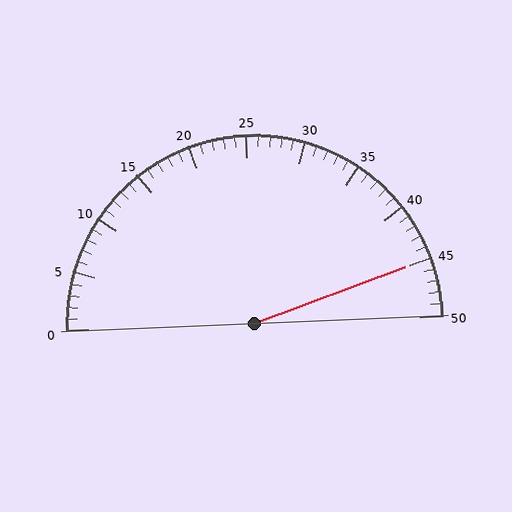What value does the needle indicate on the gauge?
The needle indicates approximately 45.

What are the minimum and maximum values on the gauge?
The gauge ranges from 0 to 50.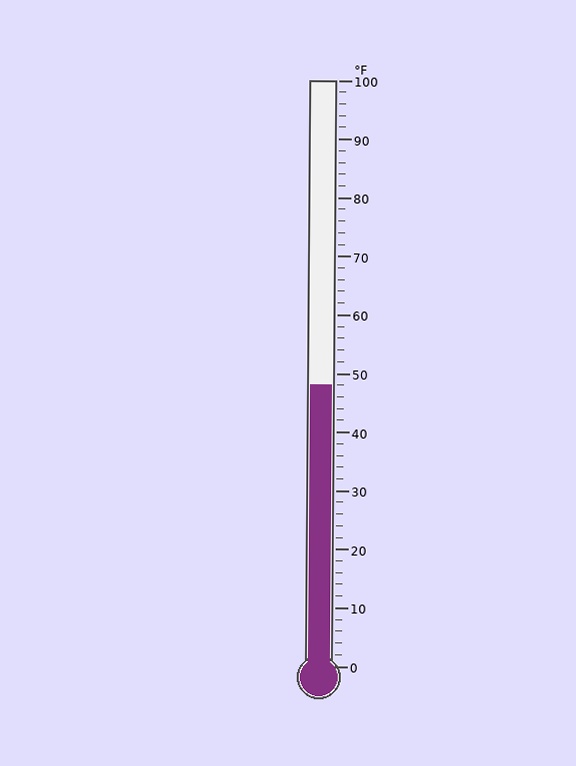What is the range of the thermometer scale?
The thermometer scale ranges from 0°F to 100°F.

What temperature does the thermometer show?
The thermometer shows approximately 48°F.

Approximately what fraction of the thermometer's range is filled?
The thermometer is filled to approximately 50% of its range.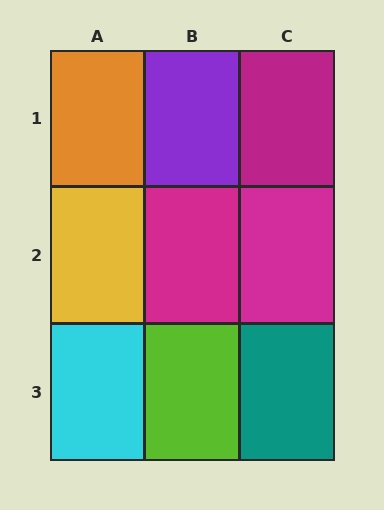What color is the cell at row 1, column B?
Purple.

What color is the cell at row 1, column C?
Magenta.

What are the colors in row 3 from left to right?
Cyan, lime, teal.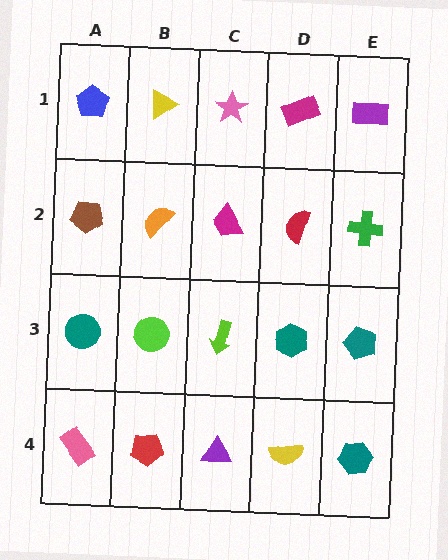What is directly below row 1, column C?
A magenta trapezoid.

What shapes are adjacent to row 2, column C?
A pink star (row 1, column C), a lime arrow (row 3, column C), an orange semicircle (row 2, column B), a red semicircle (row 2, column D).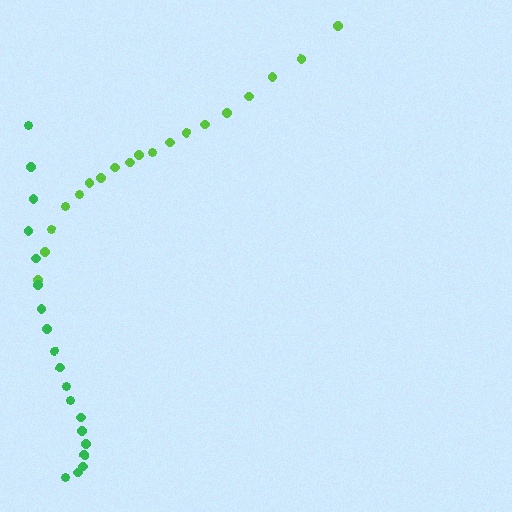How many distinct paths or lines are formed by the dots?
There are 2 distinct paths.